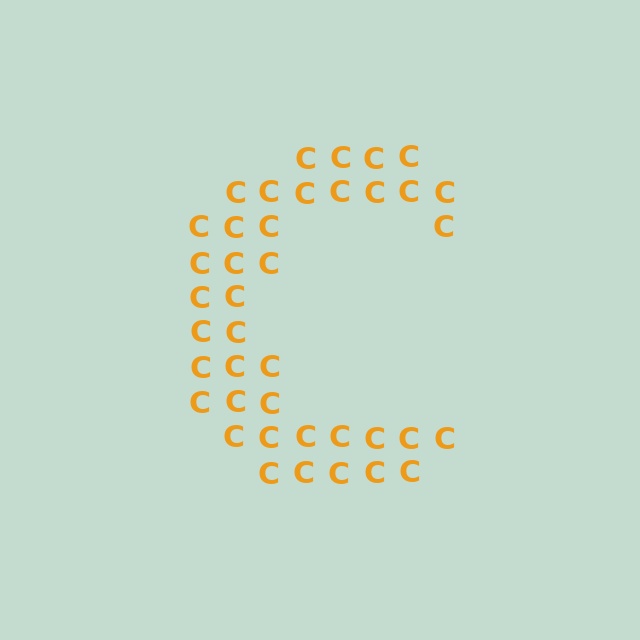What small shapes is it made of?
It is made of small letter C's.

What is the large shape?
The large shape is the letter C.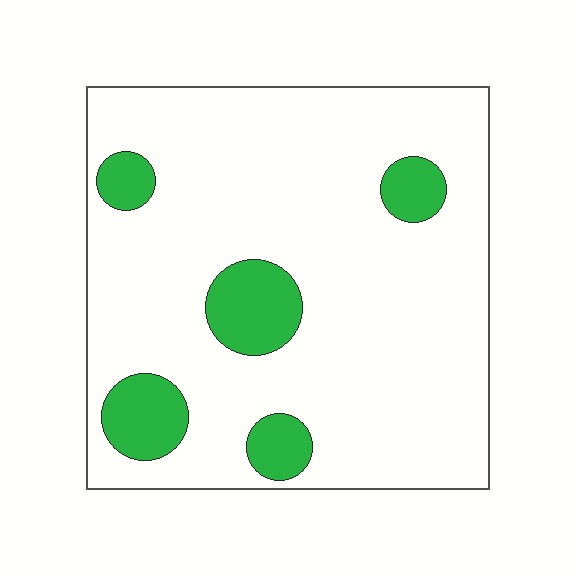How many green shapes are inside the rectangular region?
5.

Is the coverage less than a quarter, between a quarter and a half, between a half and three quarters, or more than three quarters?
Less than a quarter.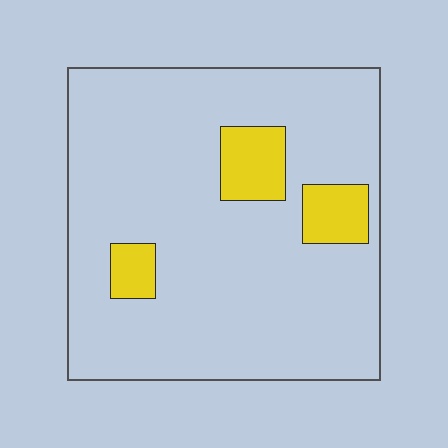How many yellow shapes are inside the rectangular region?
3.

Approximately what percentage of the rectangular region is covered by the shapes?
Approximately 10%.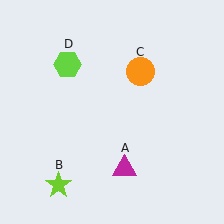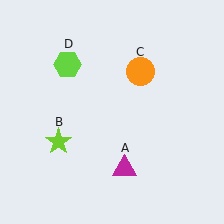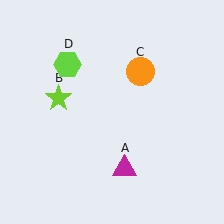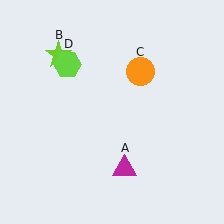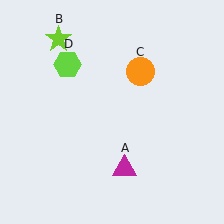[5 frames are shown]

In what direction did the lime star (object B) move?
The lime star (object B) moved up.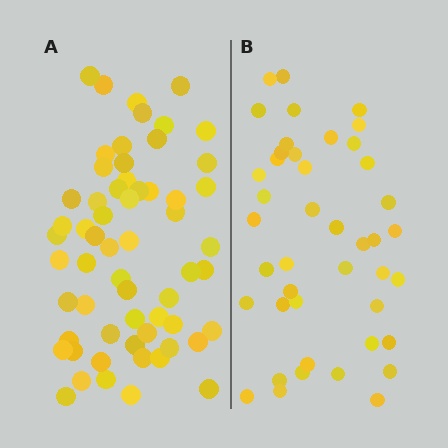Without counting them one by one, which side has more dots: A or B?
Region A (the left region) has more dots.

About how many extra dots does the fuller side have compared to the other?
Region A has approximately 15 more dots than region B.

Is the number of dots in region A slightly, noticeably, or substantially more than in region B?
Region A has noticeably more, but not dramatically so. The ratio is roughly 1.4 to 1.